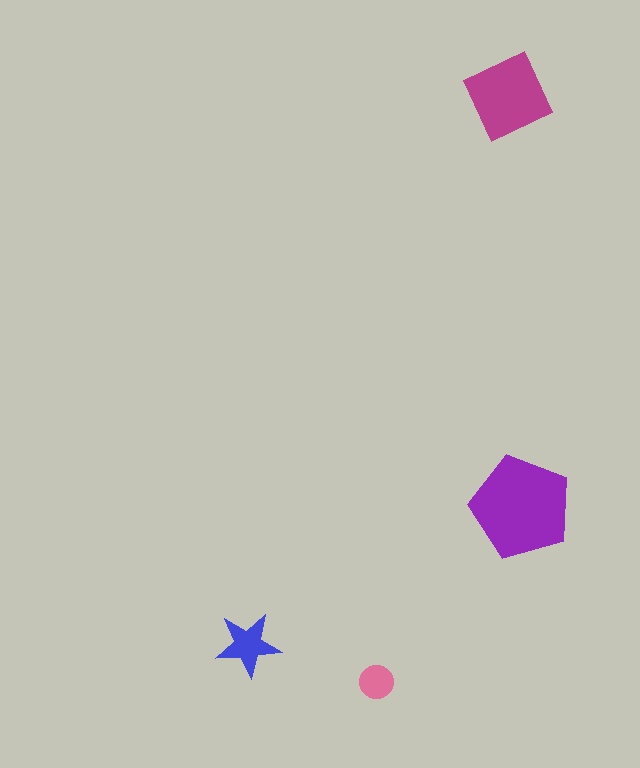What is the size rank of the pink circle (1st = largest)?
4th.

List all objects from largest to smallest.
The purple pentagon, the magenta diamond, the blue star, the pink circle.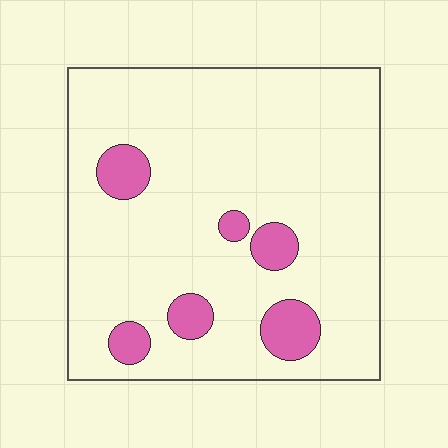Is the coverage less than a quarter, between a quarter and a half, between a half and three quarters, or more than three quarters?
Less than a quarter.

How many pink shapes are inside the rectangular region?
6.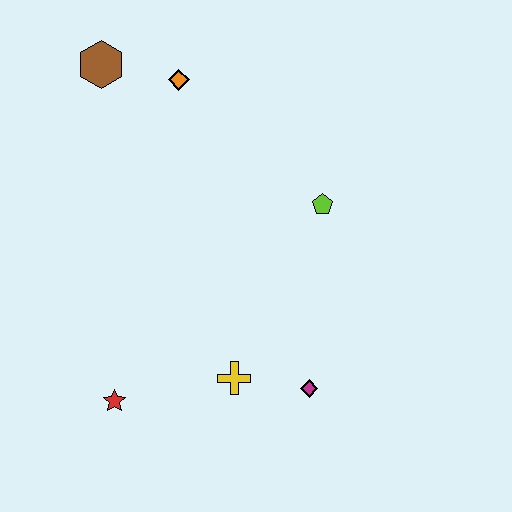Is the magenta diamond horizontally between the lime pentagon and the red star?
Yes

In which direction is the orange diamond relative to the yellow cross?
The orange diamond is above the yellow cross.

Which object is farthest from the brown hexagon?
The magenta diamond is farthest from the brown hexagon.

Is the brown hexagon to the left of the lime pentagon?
Yes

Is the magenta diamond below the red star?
No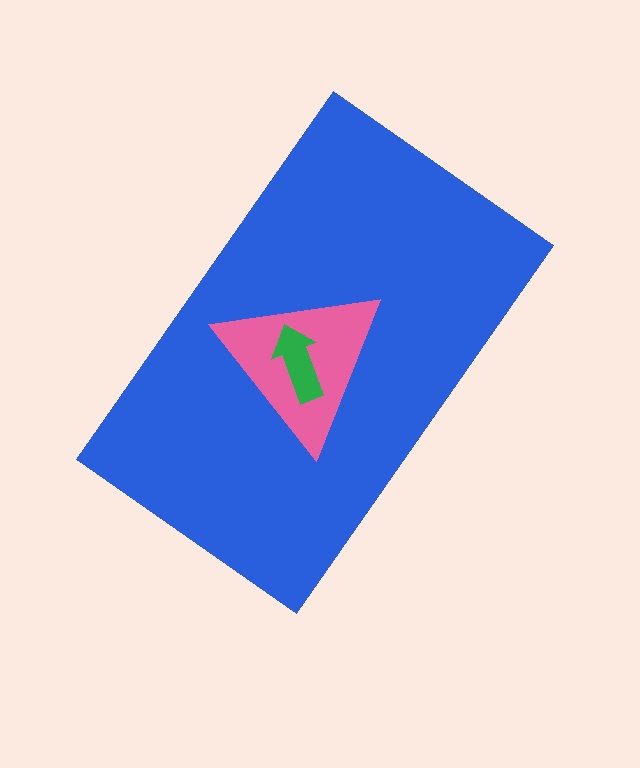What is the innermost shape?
The green arrow.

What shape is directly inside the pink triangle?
The green arrow.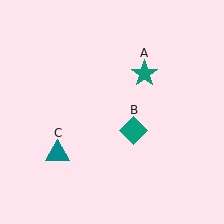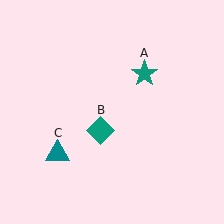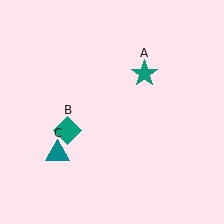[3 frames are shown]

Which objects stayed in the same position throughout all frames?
Teal star (object A) and teal triangle (object C) remained stationary.